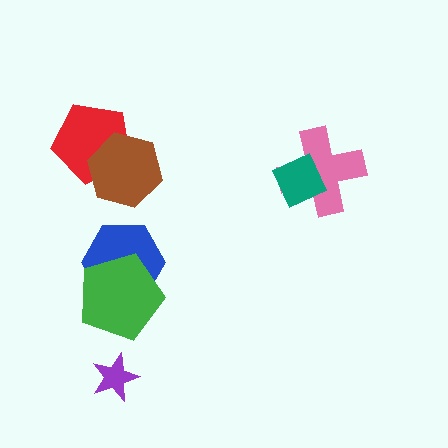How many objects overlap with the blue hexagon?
1 object overlaps with the blue hexagon.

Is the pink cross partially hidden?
Yes, it is partially covered by another shape.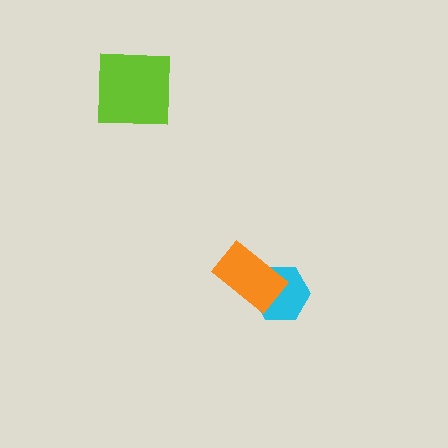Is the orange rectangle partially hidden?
No, no other shape covers it.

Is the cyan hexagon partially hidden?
Yes, it is partially covered by another shape.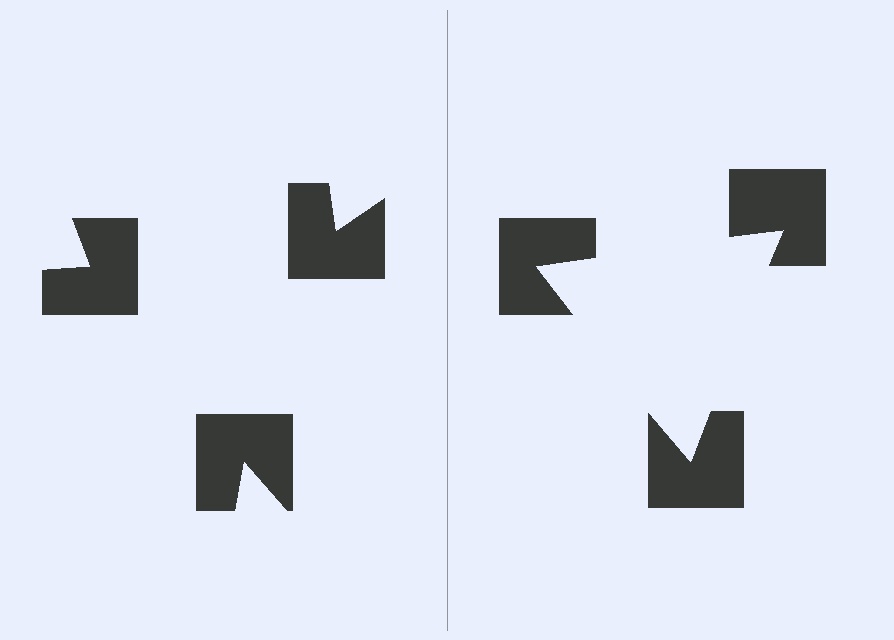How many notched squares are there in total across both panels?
6 — 3 on each side.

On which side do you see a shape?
An illusory triangle appears on the right side. On the left side the wedge cuts are rotated, so no coherent shape forms.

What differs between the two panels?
The notched squares are positioned identically on both sides; only the wedge orientations differ. On the right they align to a triangle; on the left they are misaligned.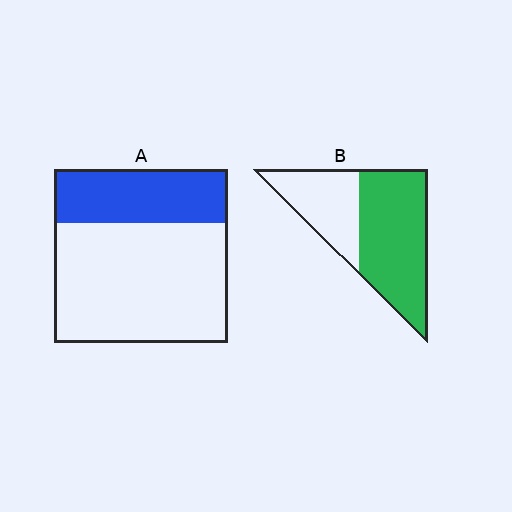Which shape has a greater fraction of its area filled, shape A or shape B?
Shape B.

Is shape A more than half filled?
No.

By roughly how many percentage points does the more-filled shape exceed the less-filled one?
By roughly 30 percentage points (B over A).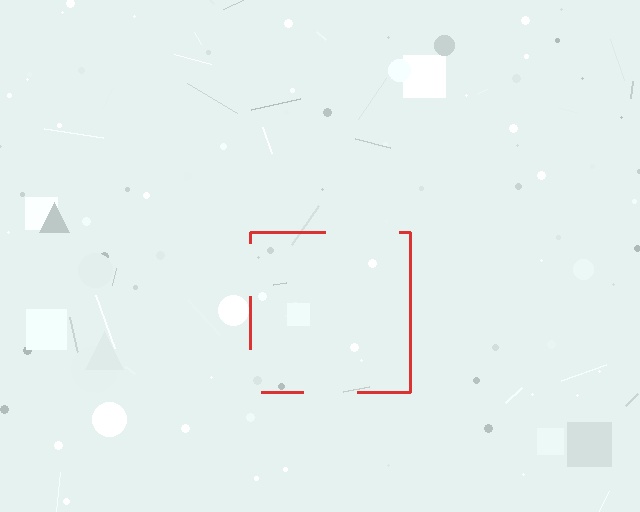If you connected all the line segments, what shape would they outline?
They would outline a square.